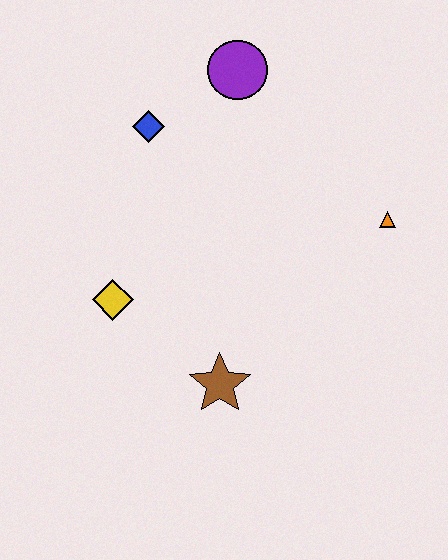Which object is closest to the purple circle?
The blue diamond is closest to the purple circle.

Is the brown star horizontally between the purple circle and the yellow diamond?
Yes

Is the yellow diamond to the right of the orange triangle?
No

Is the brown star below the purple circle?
Yes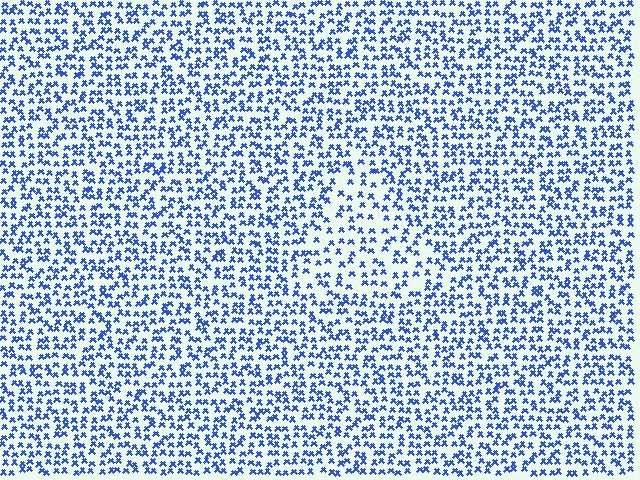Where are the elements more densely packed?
The elements are more densely packed outside the triangle boundary.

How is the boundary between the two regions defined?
The boundary is defined by a change in element density (approximately 1.6x ratio). All elements are the same color, size, and shape.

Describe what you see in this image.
The image contains small blue elements arranged at two different densities. A triangle-shaped region is visible where the elements are less densely packed than the surrounding area.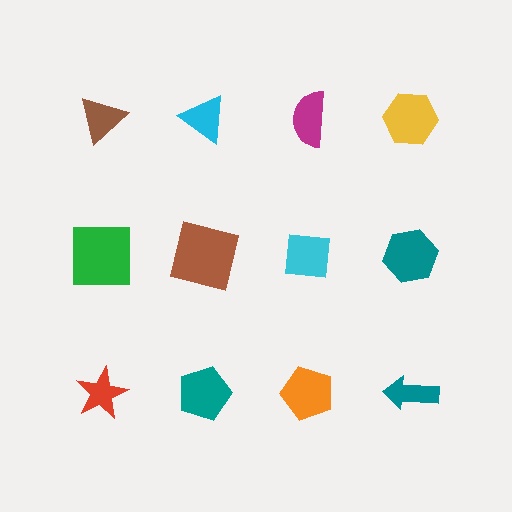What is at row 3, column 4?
A teal arrow.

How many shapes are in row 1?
4 shapes.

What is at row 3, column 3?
An orange pentagon.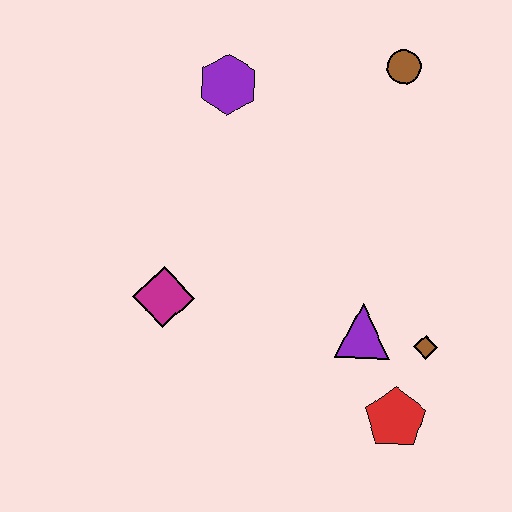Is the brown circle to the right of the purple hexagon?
Yes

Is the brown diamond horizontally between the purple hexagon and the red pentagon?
No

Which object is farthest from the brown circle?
The red pentagon is farthest from the brown circle.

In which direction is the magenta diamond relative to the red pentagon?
The magenta diamond is to the left of the red pentagon.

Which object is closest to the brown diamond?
The purple triangle is closest to the brown diamond.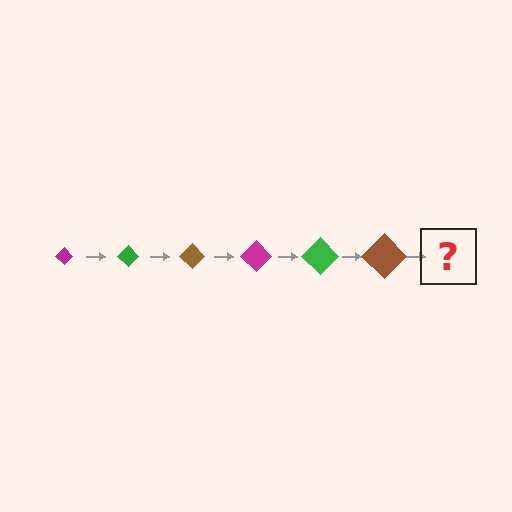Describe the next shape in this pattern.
It should be a magenta diamond, larger than the previous one.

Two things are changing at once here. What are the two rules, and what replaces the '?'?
The two rules are that the diamond grows larger each step and the color cycles through magenta, green, and brown. The '?' should be a magenta diamond, larger than the previous one.